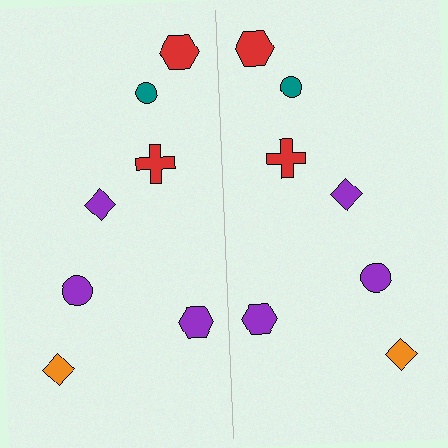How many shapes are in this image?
There are 14 shapes in this image.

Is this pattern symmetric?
Yes, this pattern has bilateral (reflection) symmetry.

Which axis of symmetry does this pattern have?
The pattern has a vertical axis of symmetry running through the center of the image.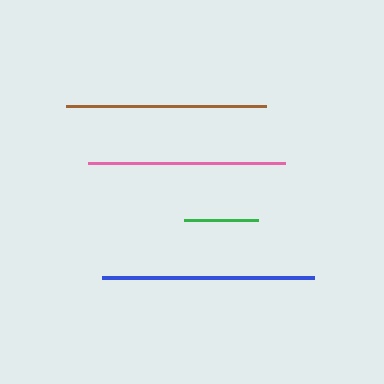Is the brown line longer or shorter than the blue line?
The blue line is longer than the brown line.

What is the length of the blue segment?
The blue segment is approximately 211 pixels long.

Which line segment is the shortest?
The green line is the shortest at approximately 74 pixels.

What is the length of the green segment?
The green segment is approximately 74 pixels long.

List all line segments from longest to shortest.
From longest to shortest: blue, brown, pink, green.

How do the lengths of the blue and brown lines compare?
The blue and brown lines are approximately the same length.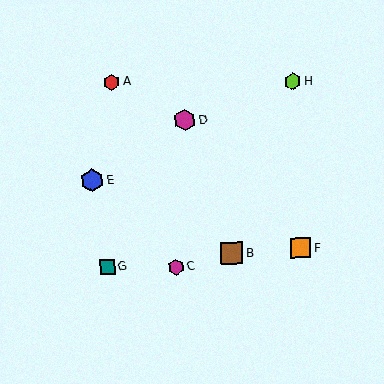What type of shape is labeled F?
Shape F is an orange square.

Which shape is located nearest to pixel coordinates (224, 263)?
The brown square (labeled B) at (232, 253) is nearest to that location.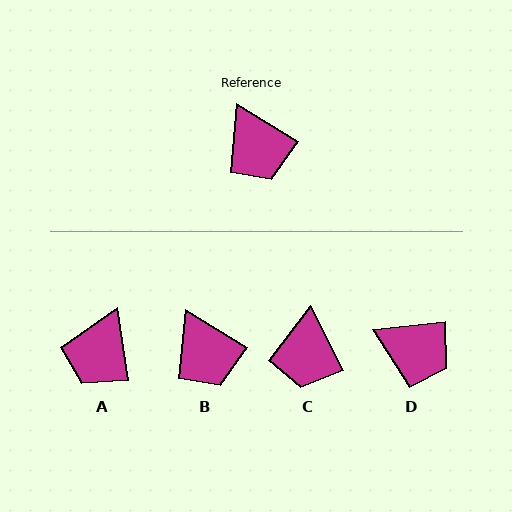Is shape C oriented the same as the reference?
No, it is off by about 32 degrees.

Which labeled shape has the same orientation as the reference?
B.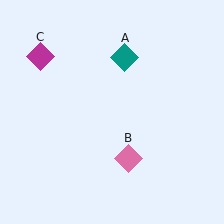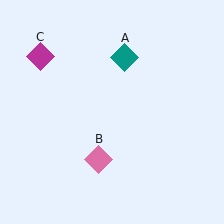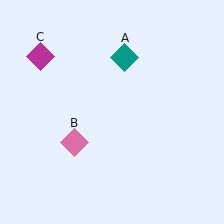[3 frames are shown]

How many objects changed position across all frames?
1 object changed position: pink diamond (object B).